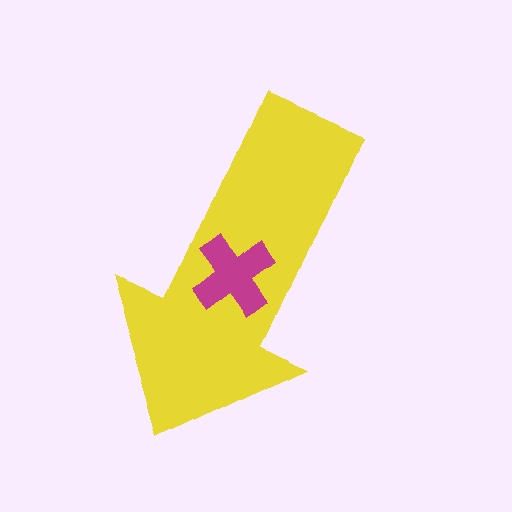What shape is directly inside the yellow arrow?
The magenta cross.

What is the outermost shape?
The yellow arrow.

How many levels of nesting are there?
2.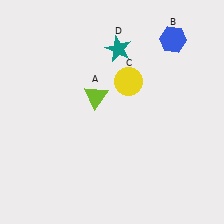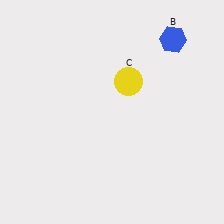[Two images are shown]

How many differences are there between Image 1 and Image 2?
There are 2 differences between the two images.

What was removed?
The lime triangle (A), the teal star (D) were removed in Image 2.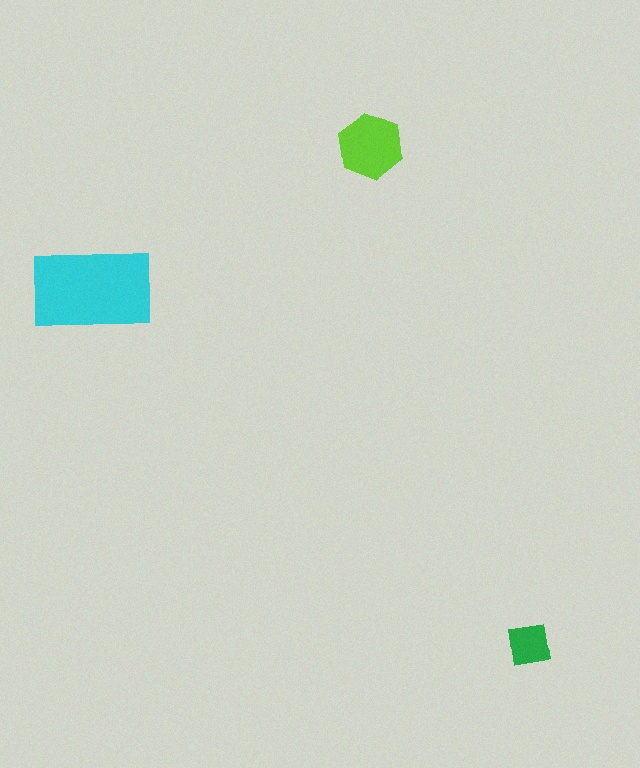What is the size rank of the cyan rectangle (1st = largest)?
1st.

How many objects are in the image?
There are 3 objects in the image.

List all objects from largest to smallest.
The cyan rectangle, the lime hexagon, the green square.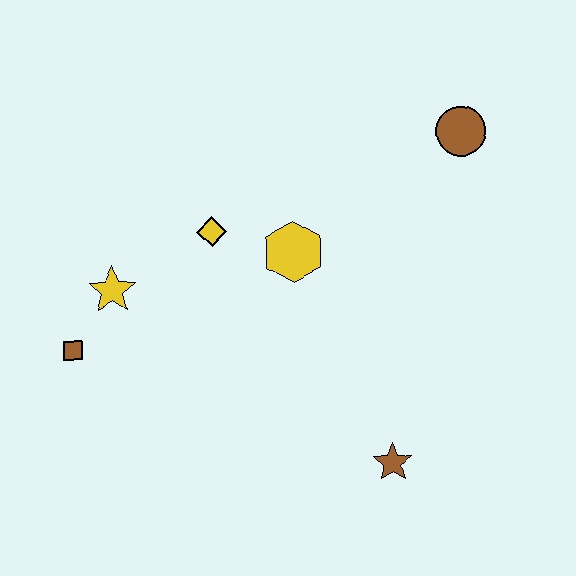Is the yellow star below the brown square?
No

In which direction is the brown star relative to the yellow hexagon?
The brown star is below the yellow hexagon.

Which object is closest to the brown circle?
The yellow hexagon is closest to the brown circle.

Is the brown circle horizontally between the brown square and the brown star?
No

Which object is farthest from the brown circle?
The brown square is farthest from the brown circle.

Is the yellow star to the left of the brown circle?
Yes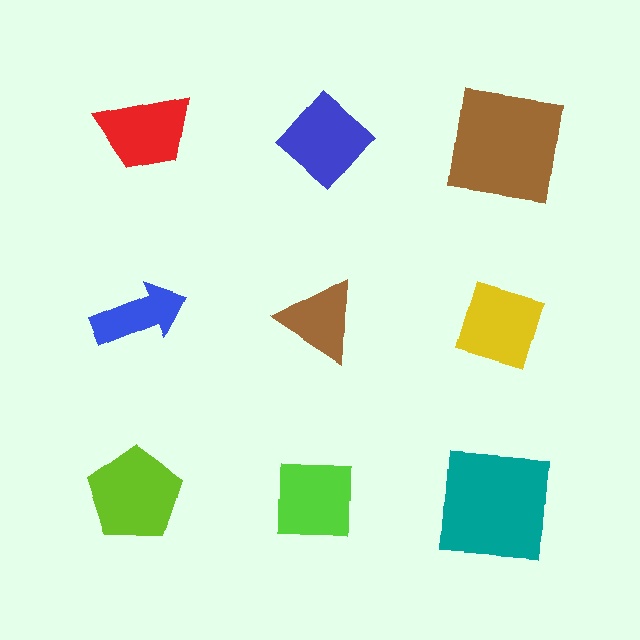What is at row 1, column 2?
A blue diamond.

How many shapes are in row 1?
3 shapes.